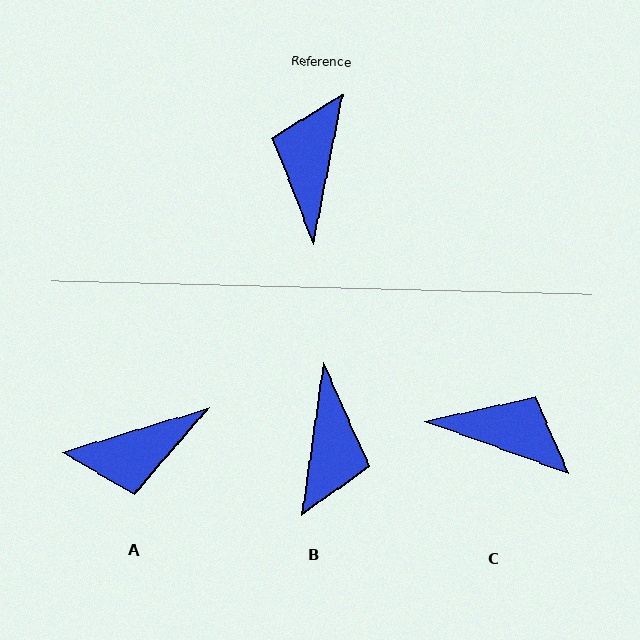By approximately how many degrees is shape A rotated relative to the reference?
Approximately 118 degrees counter-clockwise.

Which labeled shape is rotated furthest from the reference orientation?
B, about 177 degrees away.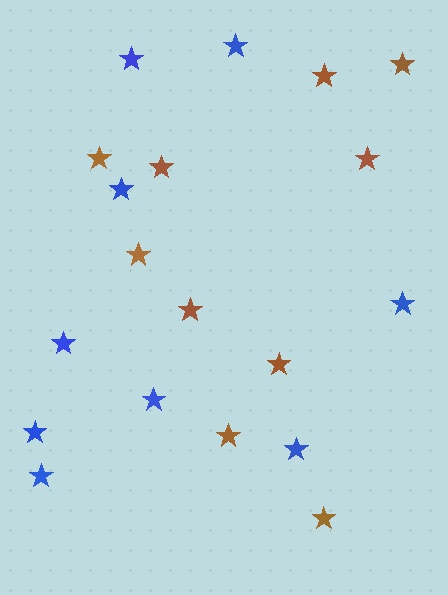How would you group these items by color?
There are 2 groups: one group of brown stars (10) and one group of blue stars (9).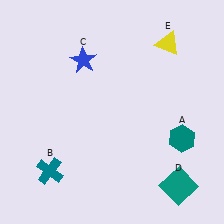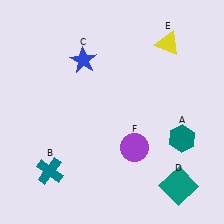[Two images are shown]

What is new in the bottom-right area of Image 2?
A purple circle (F) was added in the bottom-right area of Image 2.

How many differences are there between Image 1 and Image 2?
There is 1 difference between the two images.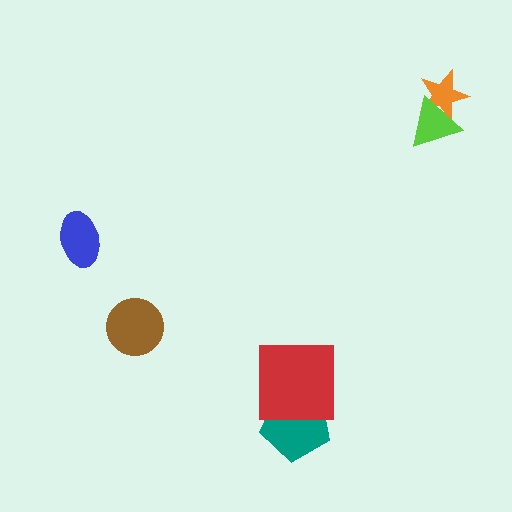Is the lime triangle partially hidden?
No, no other shape covers it.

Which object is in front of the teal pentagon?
The red square is in front of the teal pentagon.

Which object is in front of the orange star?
The lime triangle is in front of the orange star.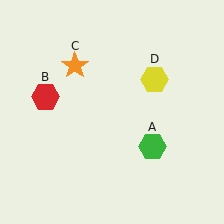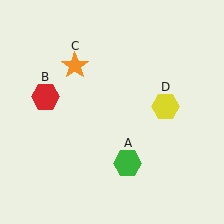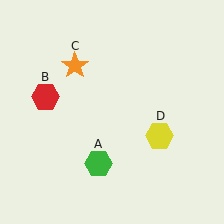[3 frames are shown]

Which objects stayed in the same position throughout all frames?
Red hexagon (object B) and orange star (object C) remained stationary.